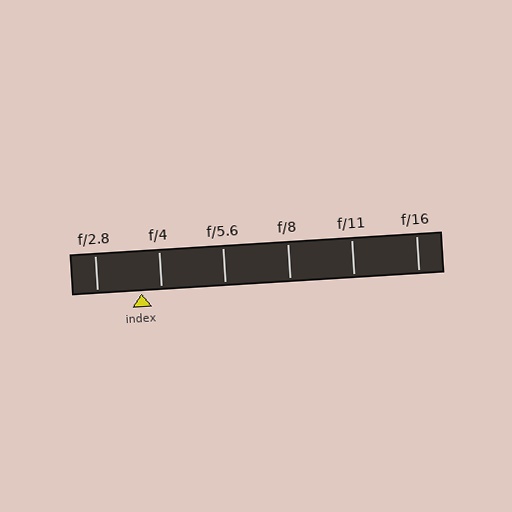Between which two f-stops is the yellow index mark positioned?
The index mark is between f/2.8 and f/4.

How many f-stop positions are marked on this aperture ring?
There are 6 f-stop positions marked.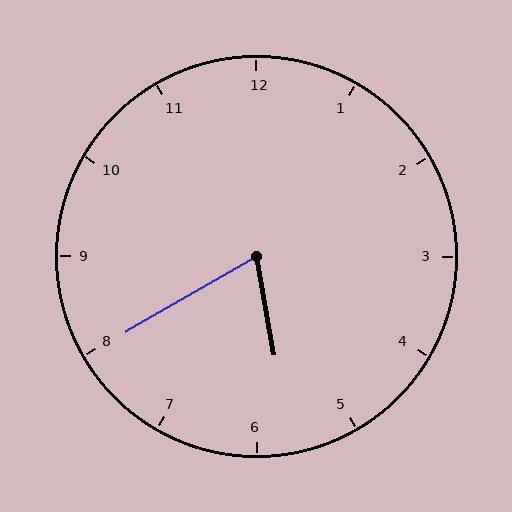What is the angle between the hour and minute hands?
Approximately 70 degrees.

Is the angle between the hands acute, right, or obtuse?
It is acute.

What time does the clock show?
5:40.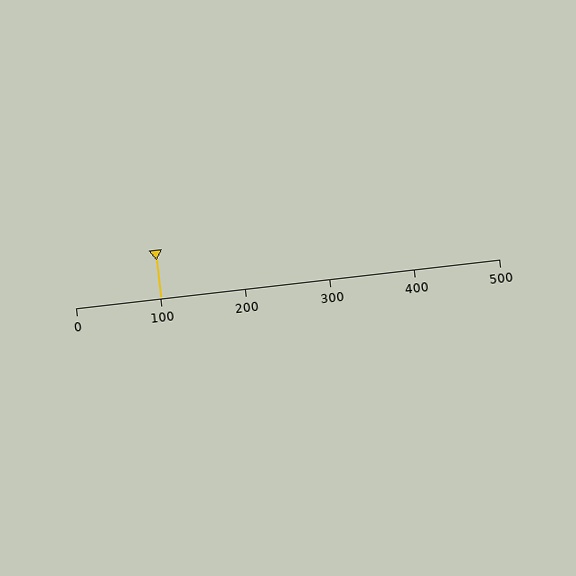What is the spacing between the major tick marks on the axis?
The major ticks are spaced 100 apart.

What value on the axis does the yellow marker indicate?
The marker indicates approximately 100.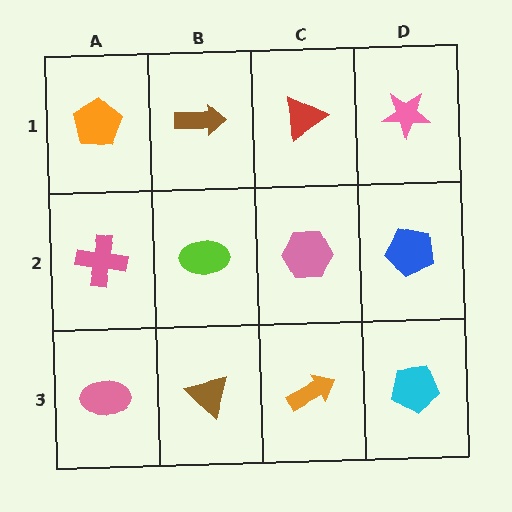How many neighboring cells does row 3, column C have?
3.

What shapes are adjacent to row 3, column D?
A blue pentagon (row 2, column D), an orange arrow (row 3, column C).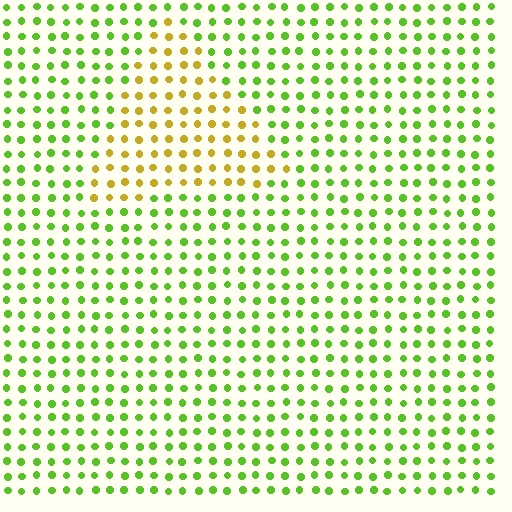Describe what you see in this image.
The image is filled with small lime elements in a uniform arrangement. A triangle-shaped region is visible where the elements are tinted to a slightly different hue, forming a subtle color boundary.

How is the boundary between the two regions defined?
The boundary is defined purely by a slight shift in hue (about 51 degrees). Spacing, size, and orientation are identical on both sides.